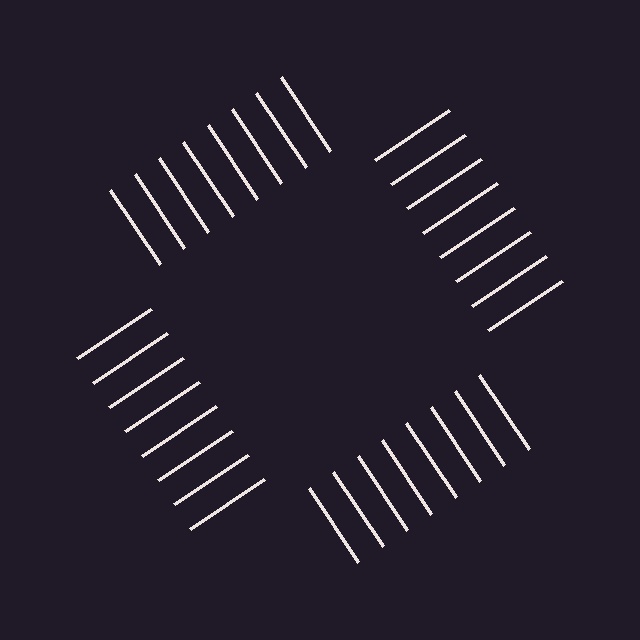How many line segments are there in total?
32 — 8 along each of the 4 edges.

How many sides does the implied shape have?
4 sides — the line-ends trace a square.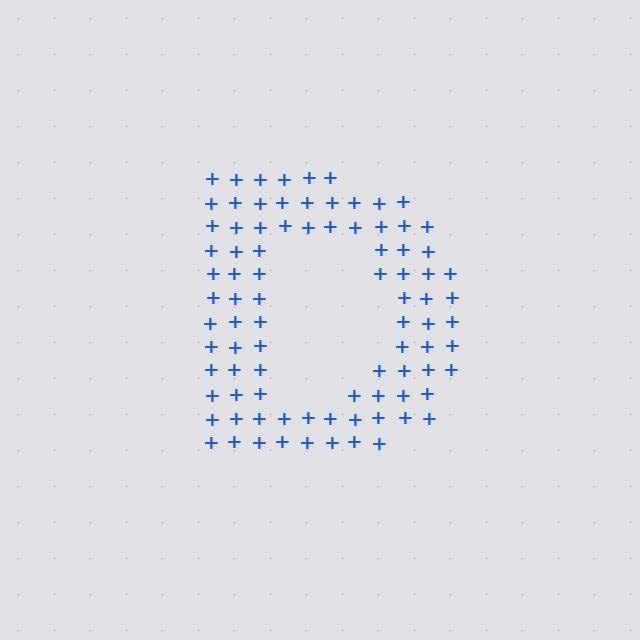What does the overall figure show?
The overall figure shows the letter D.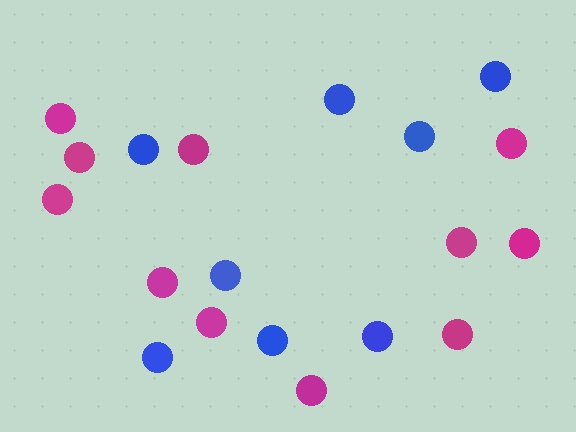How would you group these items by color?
There are 2 groups: one group of blue circles (8) and one group of magenta circles (11).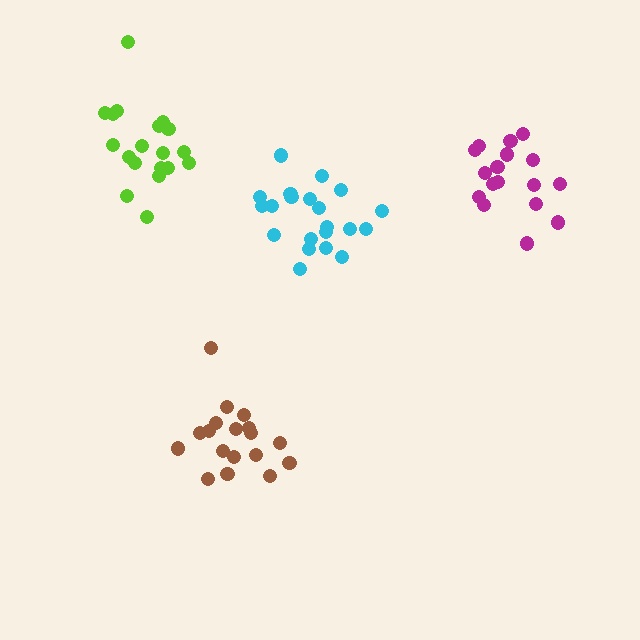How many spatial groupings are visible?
There are 4 spatial groupings.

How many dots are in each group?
Group 1: 18 dots, Group 2: 21 dots, Group 3: 17 dots, Group 4: 19 dots (75 total).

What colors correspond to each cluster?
The clusters are colored: brown, cyan, magenta, lime.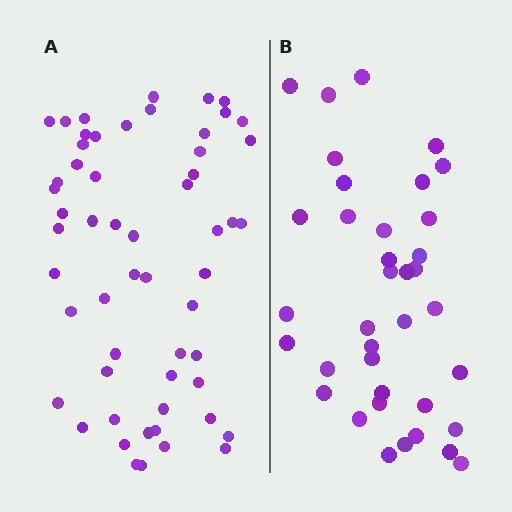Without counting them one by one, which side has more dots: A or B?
Region A (the left region) has more dots.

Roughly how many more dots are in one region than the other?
Region A has approximately 20 more dots than region B.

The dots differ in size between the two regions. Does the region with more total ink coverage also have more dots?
No. Region B has more total ink coverage because its dots are larger, but region A actually contains more individual dots. Total area can be misleading — the number of items is what matters here.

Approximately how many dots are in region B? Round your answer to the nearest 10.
About 40 dots. (The exact count is 37, which rounds to 40.)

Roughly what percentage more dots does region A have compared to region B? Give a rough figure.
About 50% more.